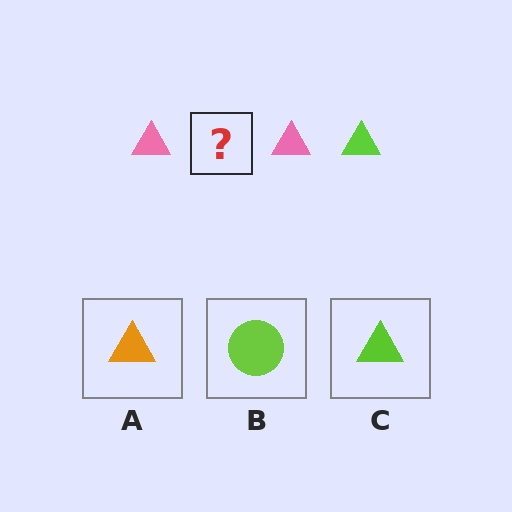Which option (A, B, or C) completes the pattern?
C.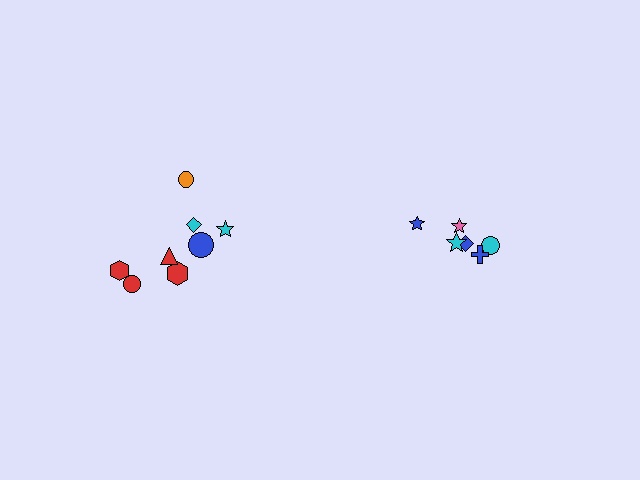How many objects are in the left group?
There are 8 objects.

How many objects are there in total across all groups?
There are 14 objects.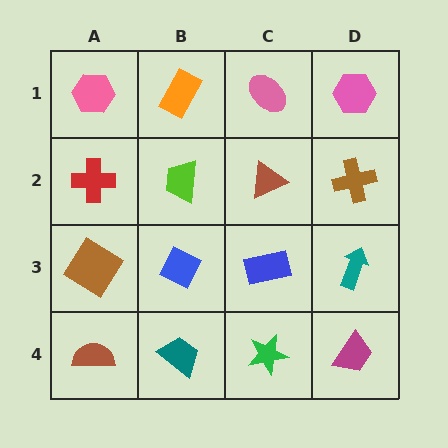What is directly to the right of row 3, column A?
A blue diamond.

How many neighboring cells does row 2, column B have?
4.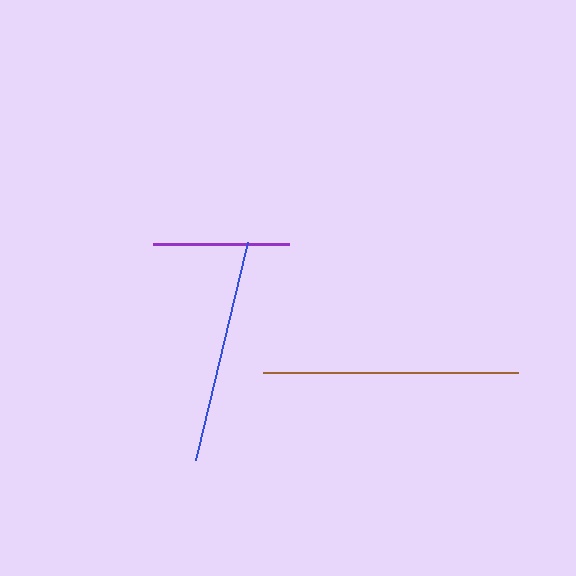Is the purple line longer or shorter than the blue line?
The blue line is longer than the purple line.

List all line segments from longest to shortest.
From longest to shortest: brown, blue, purple.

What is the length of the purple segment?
The purple segment is approximately 136 pixels long.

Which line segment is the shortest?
The purple line is the shortest at approximately 136 pixels.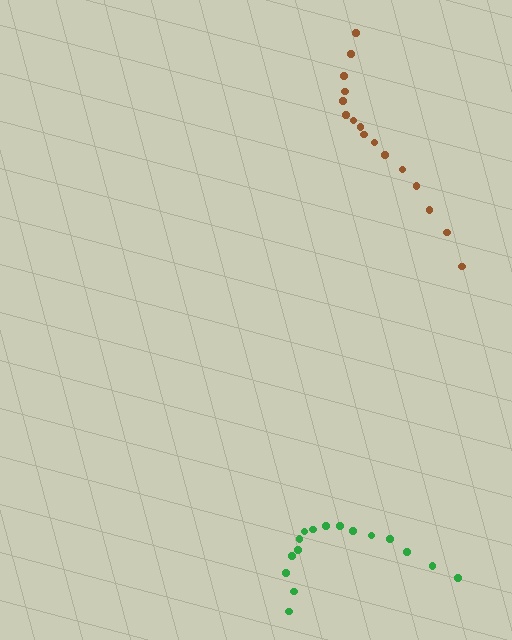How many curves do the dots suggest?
There are 2 distinct paths.